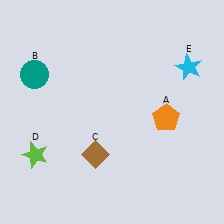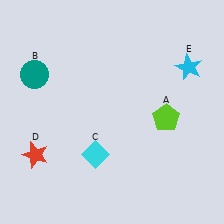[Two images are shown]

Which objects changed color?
A changed from orange to lime. C changed from brown to cyan. D changed from lime to red.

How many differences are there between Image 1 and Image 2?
There are 3 differences between the two images.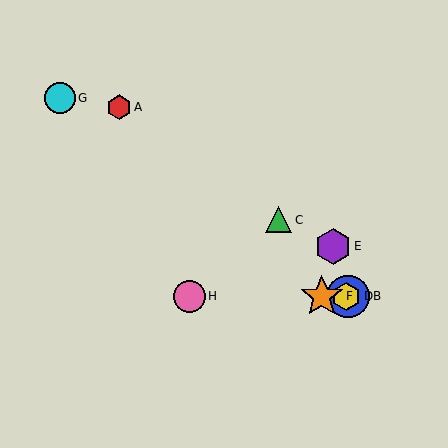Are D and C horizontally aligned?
No, D is at y≈297 and C is at y≈220.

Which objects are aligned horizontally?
Objects B, D, F, H are aligned horizontally.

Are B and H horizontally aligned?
Yes, both are at y≈297.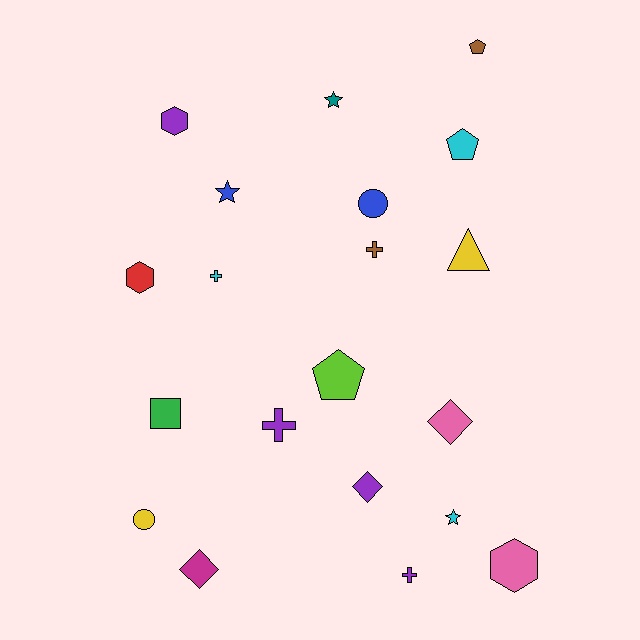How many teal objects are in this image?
There is 1 teal object.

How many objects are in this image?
There are 20 objects.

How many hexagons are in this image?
There are 3 hexagons.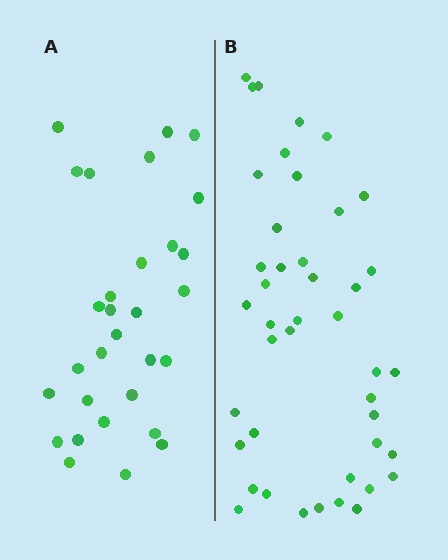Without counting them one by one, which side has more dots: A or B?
Region B (the right region) has more dots.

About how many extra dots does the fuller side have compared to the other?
Region B has approximately 15 more dots than region A.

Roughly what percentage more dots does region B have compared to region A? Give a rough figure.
About 45% more.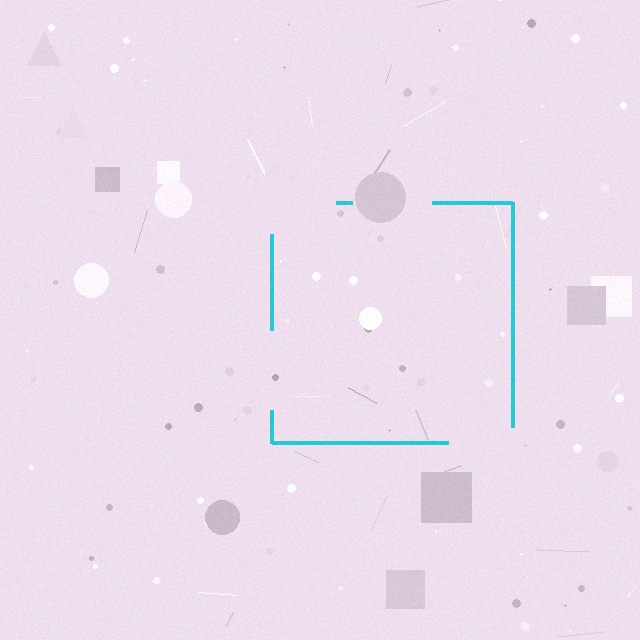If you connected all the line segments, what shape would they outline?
They would outline a square.